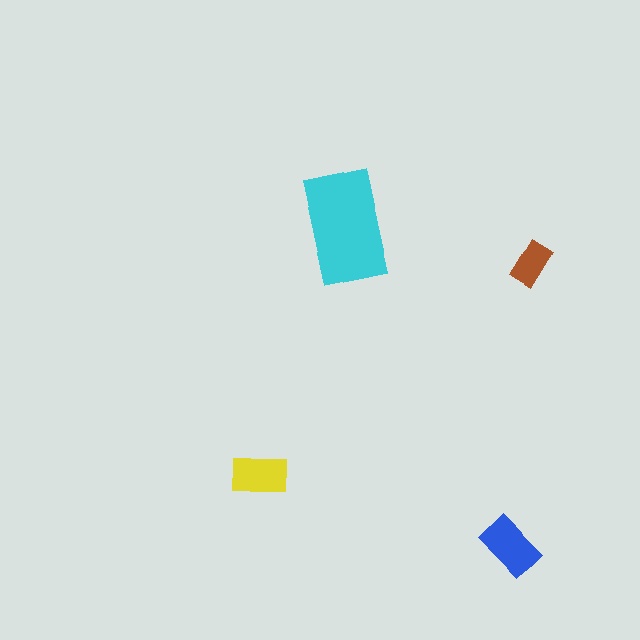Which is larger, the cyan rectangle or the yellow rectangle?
The cyan one.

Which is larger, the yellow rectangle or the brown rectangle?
The yellow one.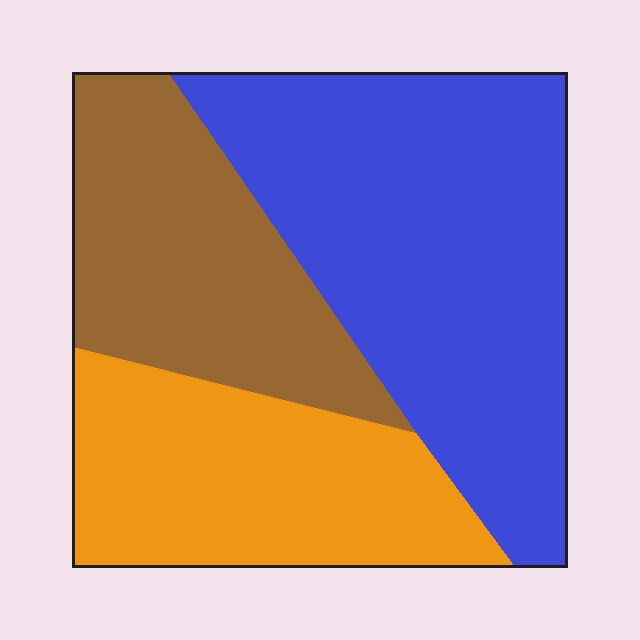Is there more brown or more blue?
Blue.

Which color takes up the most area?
Blue, at roughly 45%.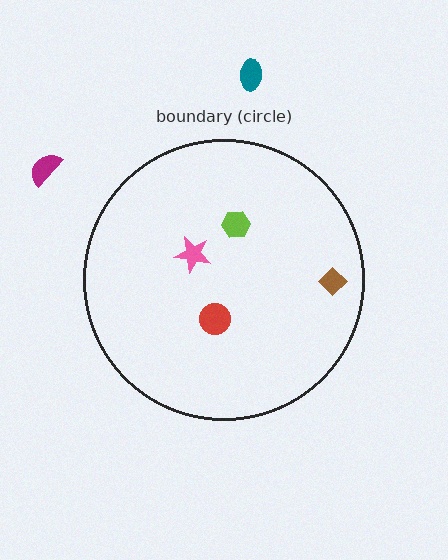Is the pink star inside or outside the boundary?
Inside.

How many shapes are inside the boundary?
4 inside, 2 outside.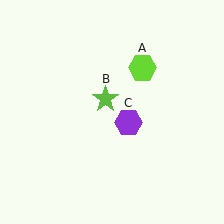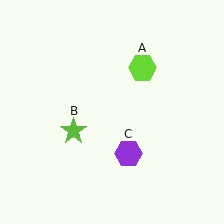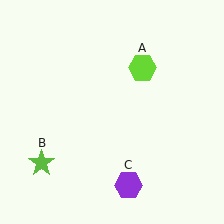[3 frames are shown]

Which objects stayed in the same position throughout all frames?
Lime hexagon (object A) remained stationary.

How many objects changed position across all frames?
2 objects changed position: lime star (object B), purple hexagon (object C).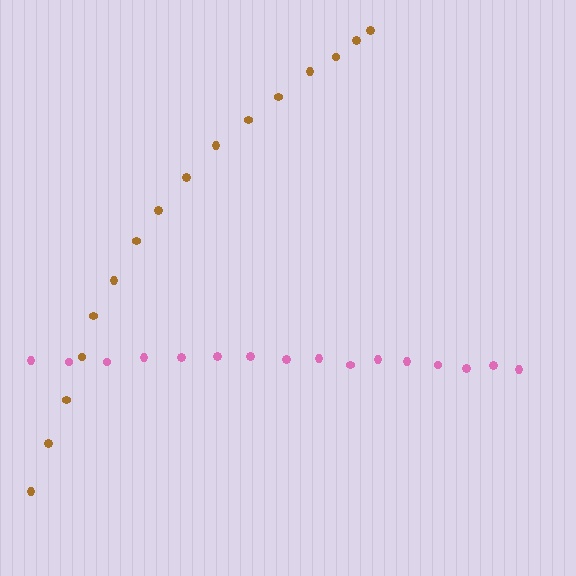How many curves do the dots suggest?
There are 2 distinct paths.